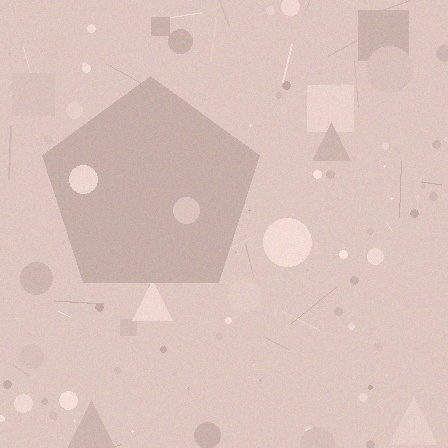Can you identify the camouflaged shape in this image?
The camouflaged shape is a pentagon.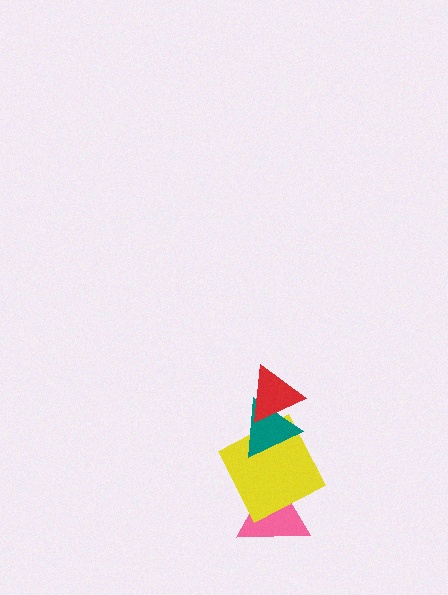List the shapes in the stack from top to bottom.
From top to bottom: the red triangle, the teal triangle, the yellow square, the pink triangle.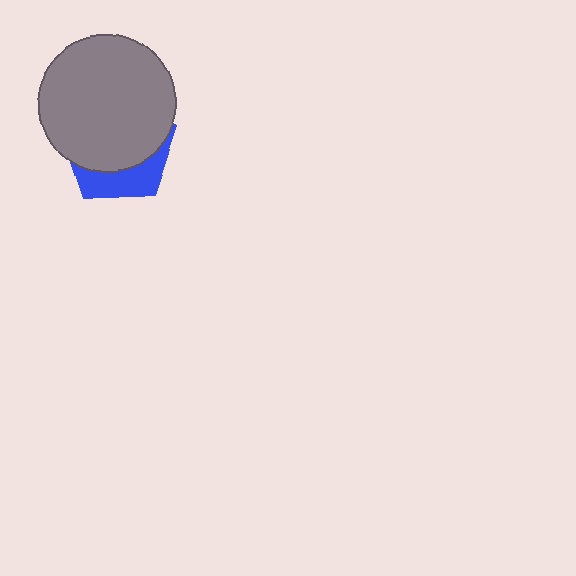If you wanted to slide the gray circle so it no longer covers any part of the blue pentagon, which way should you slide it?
Slide it up — that is the most direct way to separate the two shapes.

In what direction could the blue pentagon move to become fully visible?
The blue pentagon could move down. That would shift it out from behind the gray circle entirely.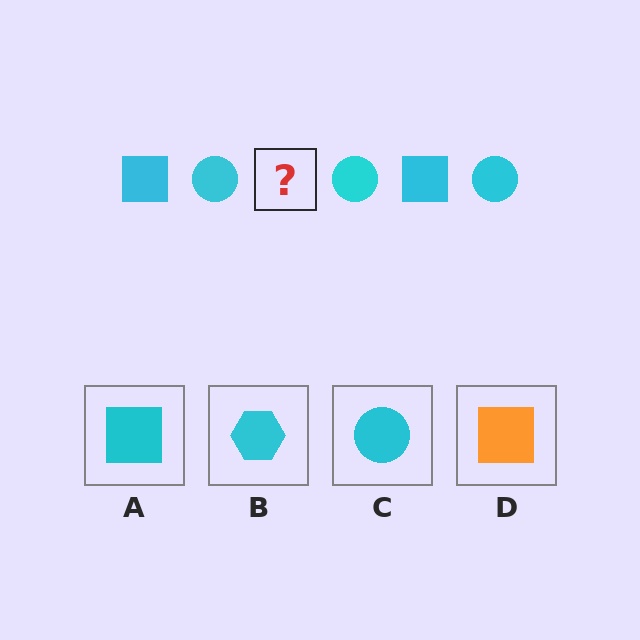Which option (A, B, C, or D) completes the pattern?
A.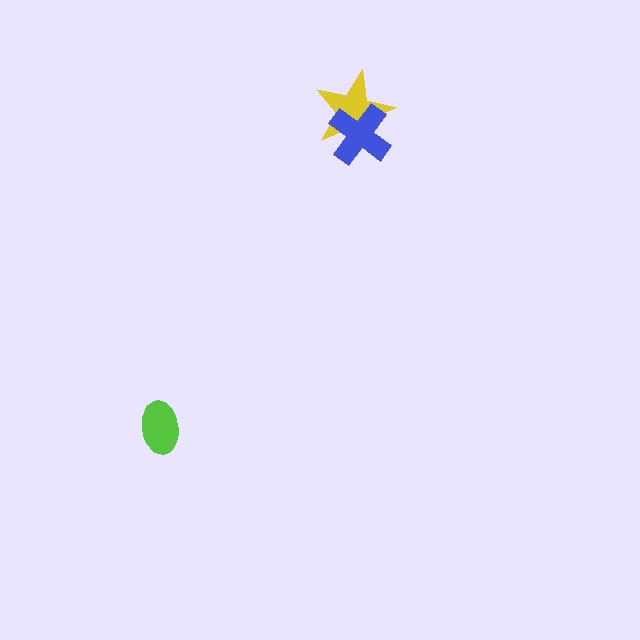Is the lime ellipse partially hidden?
No, no other shape covers it.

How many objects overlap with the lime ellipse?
0 objects overlap with the lime ellipse.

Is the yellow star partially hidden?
Yes, it is partially covered by another shape.